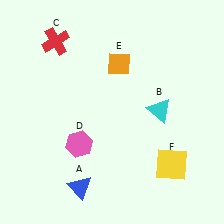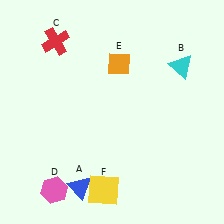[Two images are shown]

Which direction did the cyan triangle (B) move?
The cyan triangle (B) moved up.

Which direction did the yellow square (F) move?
The yellow square (F) moved left.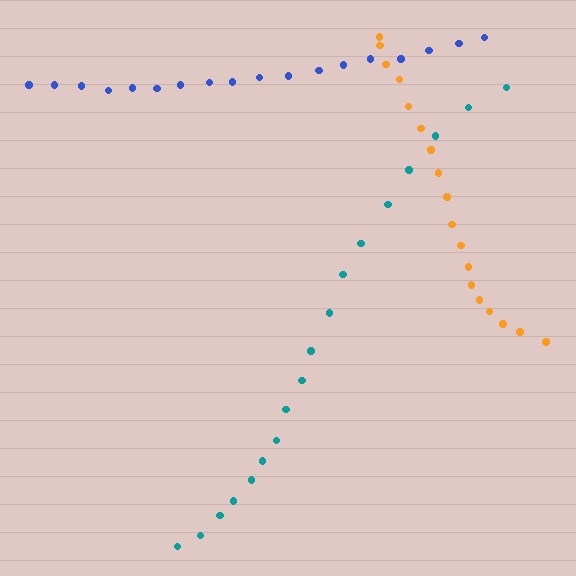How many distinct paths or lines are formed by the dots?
There are 3 distinct paths.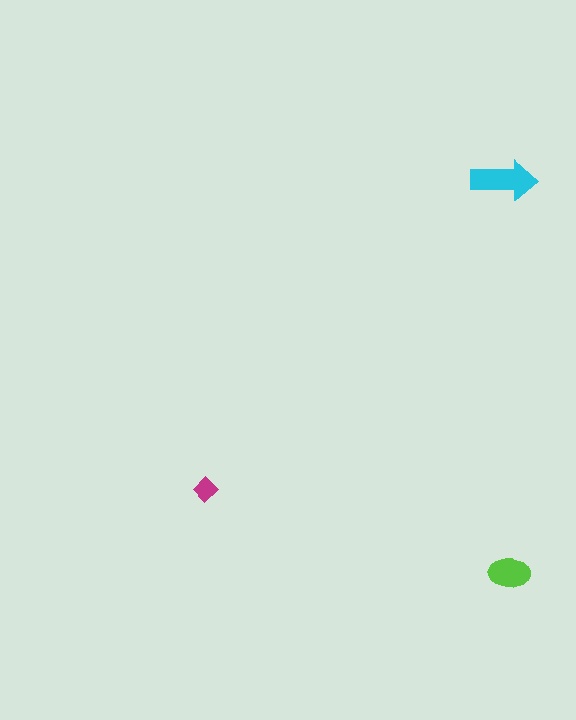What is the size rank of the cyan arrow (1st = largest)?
1st.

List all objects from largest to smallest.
The cyan arrow, the lime ellipse, the magenta diamond.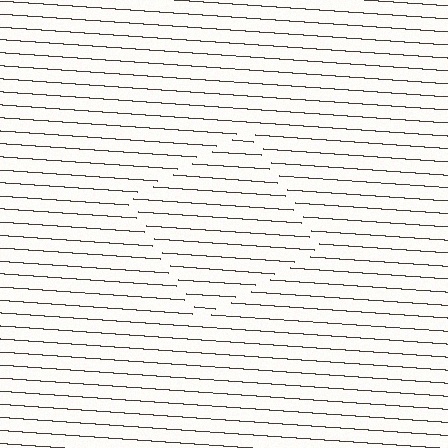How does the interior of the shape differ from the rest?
The interior of the shape contains the same grating, shifted by half a period — the contour is defined by the phase discontinuity where line-ends from the inner and outer gratings abut.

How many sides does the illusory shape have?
4 sides — the line-ends trace a square.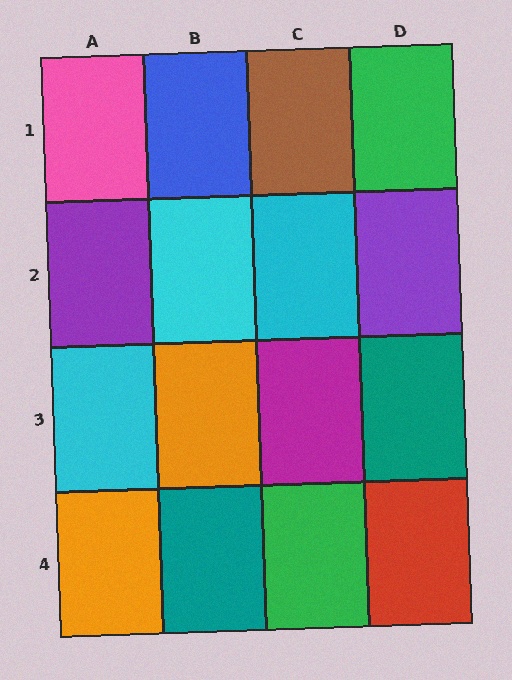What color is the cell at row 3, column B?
Orange.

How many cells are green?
2 cells are green.